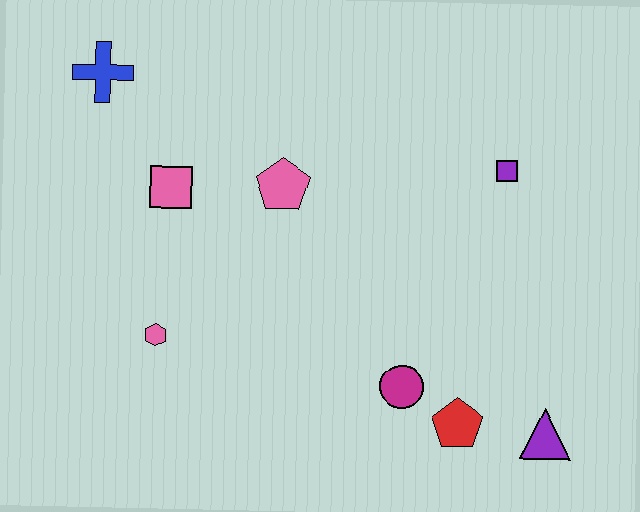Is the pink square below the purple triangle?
No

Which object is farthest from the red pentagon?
The blue cross is farthest from the red pentagon.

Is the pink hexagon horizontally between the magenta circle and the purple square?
No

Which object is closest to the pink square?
The pink pentagon is closest to the pink square.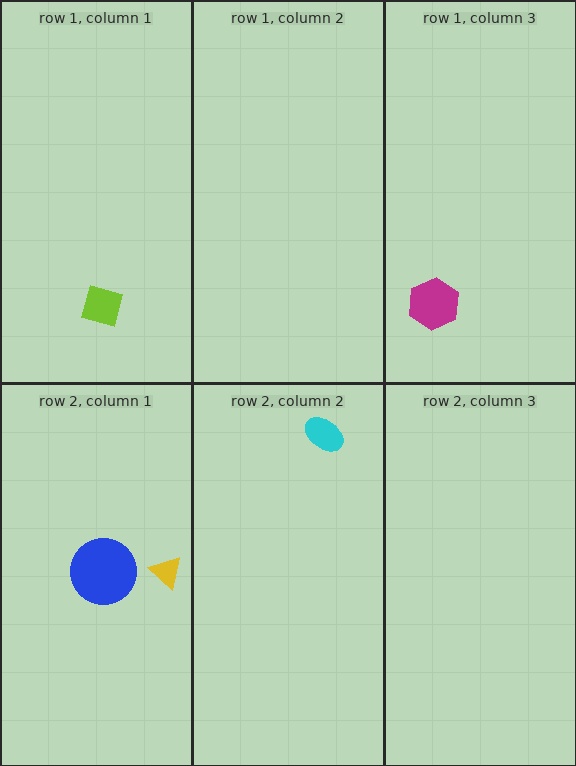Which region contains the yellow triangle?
The row 2, column 1 region.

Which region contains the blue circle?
The row 2, column 1 region.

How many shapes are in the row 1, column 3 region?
1.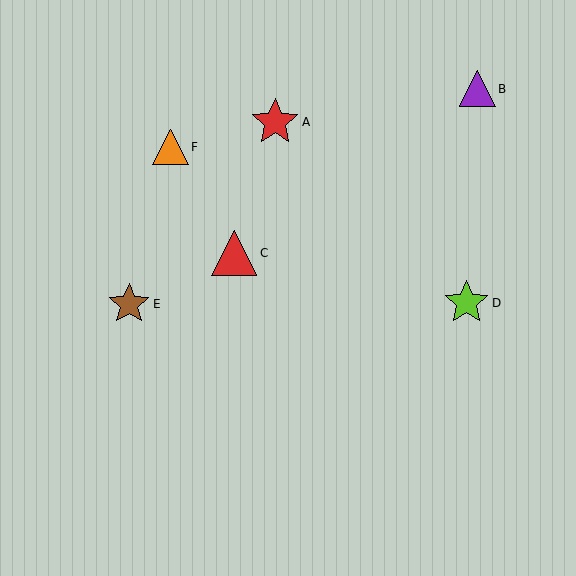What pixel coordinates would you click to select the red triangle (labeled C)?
Click at (234, 253) to select the red triangle C.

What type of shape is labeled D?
Shape D is a lime star.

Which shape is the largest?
The red star (labeled A) is the largest.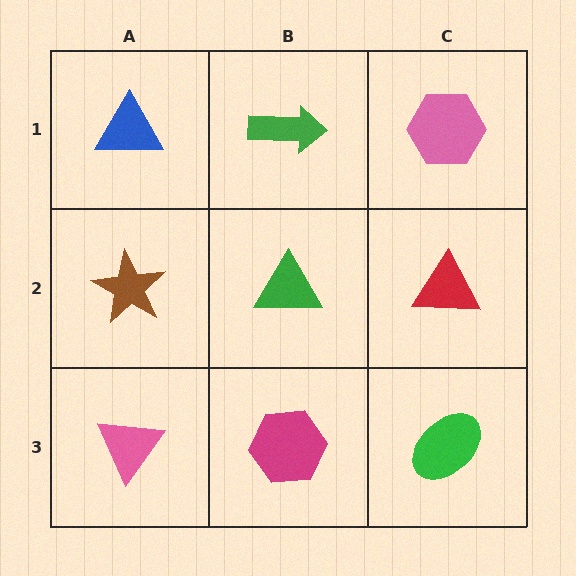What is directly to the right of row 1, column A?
A green arrow.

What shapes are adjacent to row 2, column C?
A pink hexagon (row 1, column C), a green ellipse (row 3, column C), a green triangle (row 2, column B).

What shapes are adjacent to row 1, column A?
A brown star (row 2, column A), a green arrow (row 1, column B).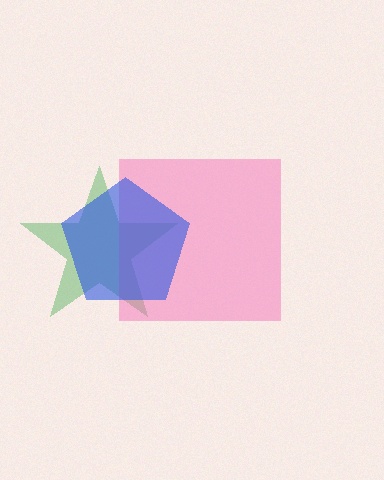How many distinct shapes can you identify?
There are 3 distinct shapes: a green star, a pink square, a blue pentagon.